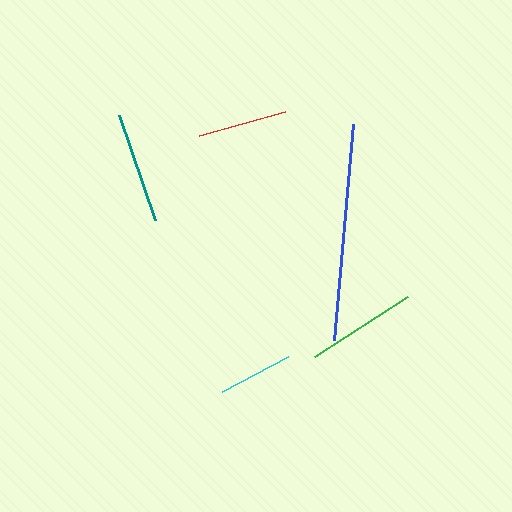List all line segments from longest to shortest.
From longest to shortest: blue, teal, green, red, cyan.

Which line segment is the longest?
The blue line is the longest at approximately 217 pixels.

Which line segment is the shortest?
The cyan line is the shortest at approximately 75 pixels.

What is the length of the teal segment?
The teal segment is approximately 111 pixels long.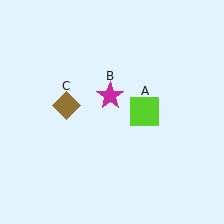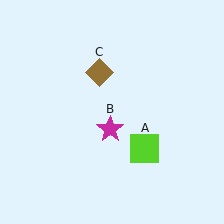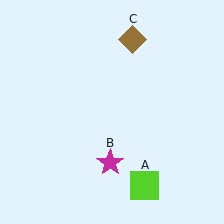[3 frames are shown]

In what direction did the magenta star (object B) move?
The magenta star (object B) moved down.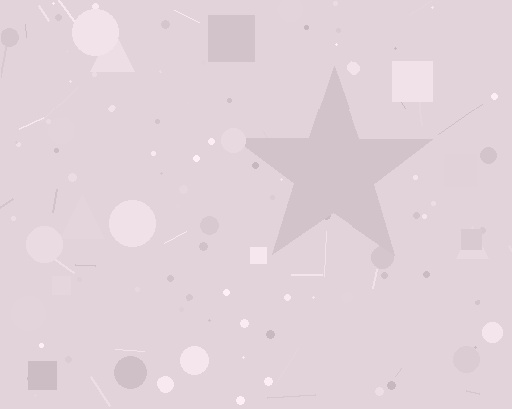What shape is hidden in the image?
A star is hidden in the image.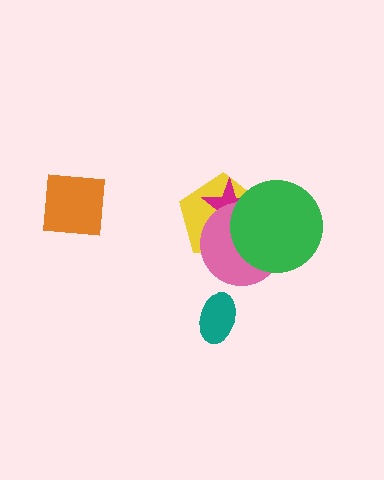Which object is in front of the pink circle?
The green circle is in front of the pink circle.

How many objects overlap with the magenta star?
3 objects overlap with the magenta star.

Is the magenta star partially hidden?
Yes, it is partially covered by another shape.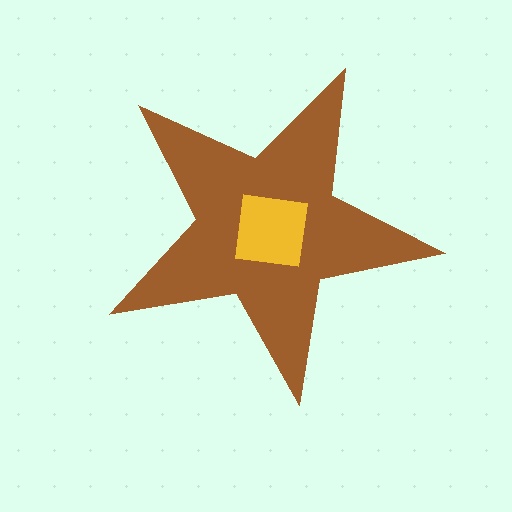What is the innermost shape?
The yellow square.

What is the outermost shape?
The brown star.